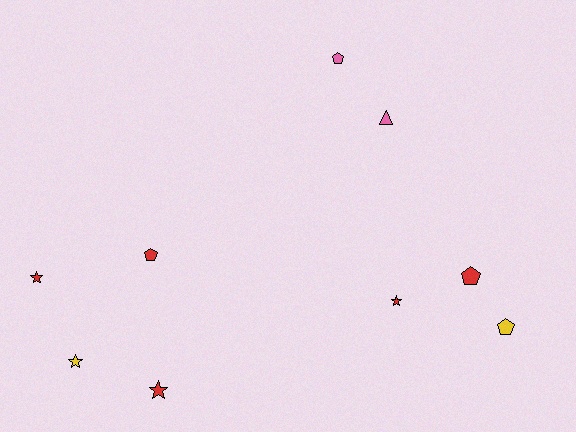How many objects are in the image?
There are 9 objects.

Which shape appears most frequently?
Star, with 4 objects.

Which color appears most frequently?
Red, with 5 objects.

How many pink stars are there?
There are no pink stars.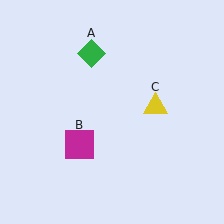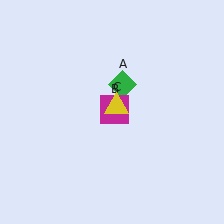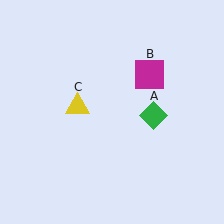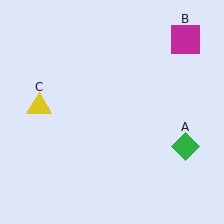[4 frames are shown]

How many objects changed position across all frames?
3 objects changed position: green diamond (object A), magenta square (object B), yellow triangle (object C).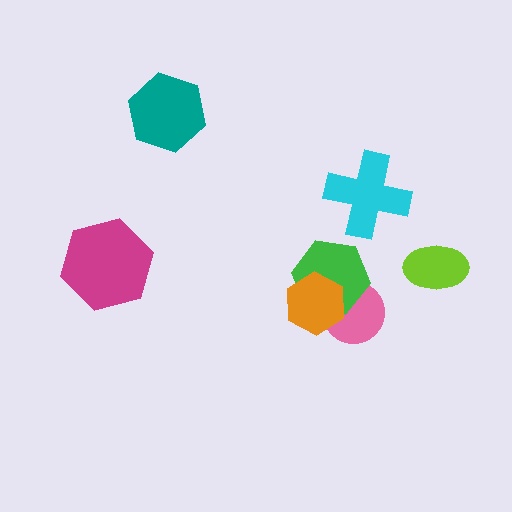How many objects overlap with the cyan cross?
0 objects overlap with the cyan cross.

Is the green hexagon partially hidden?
Yes, it is partially covered by another shape.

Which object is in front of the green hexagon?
The orange hexagon is in front of the green hexagon.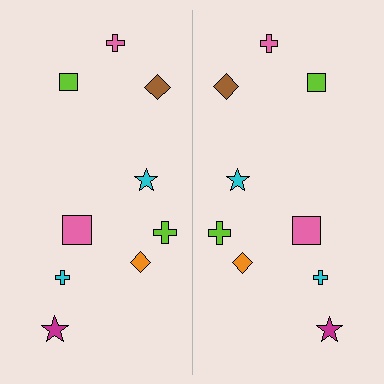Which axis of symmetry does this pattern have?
The pattern has a vertical axis of symmetry running through the center of the image.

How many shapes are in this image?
There are 18 shapes in this image.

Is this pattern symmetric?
Yes, this pattern has bilateral (reflection) symmetry.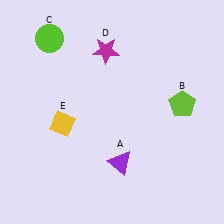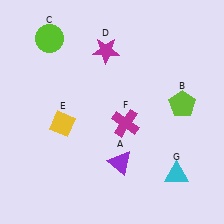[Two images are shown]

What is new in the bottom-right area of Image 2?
A magenta cross (F) was added in the bottom-right area of Image 2.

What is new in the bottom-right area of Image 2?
A cyan triangle (G) was added in the bottom-right area of Image 2.